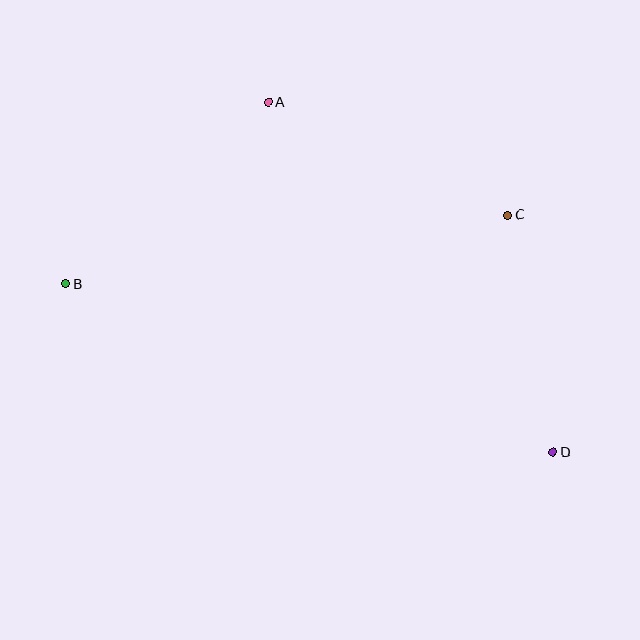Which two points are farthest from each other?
Points B and D are farthest from each other.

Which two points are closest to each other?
Points C and D are closest to each other.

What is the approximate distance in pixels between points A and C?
The distance between A and C is approximately 264 pixels.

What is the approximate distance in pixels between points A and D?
The distance between A and D is approximately 451 pixels.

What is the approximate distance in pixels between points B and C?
The distance between B and C is approximately 447 pixels.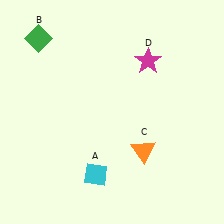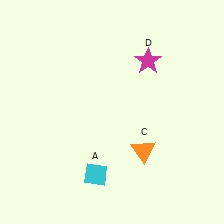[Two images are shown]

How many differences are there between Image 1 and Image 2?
There is 1 difference between the two images.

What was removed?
The green diamond (B) was removed in Image 2.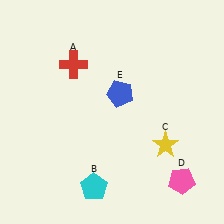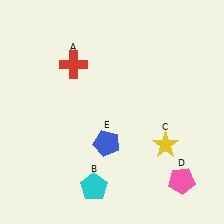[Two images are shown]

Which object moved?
The blue pentagon (E) moved down.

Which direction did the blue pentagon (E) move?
The blue pentagon (E) moved down.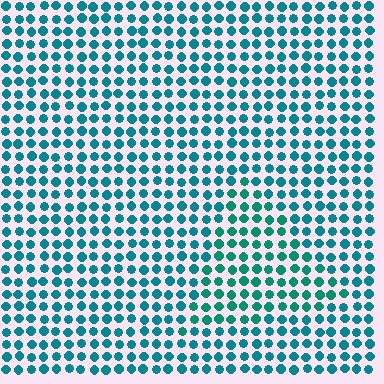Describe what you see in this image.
The image is filled with small teal elements in a uniform arrangement. A triangle-shaped region is visible where the elements are tinted to a slightly different hue, forming a subtle color boundary.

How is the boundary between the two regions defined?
The boundary is defined purely by a slight shift in hue (about 20 degrees). Spacing, size, and orientation are identical on both sides.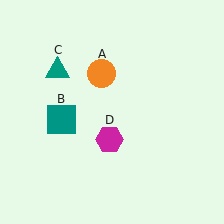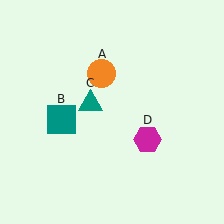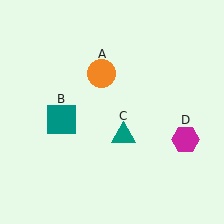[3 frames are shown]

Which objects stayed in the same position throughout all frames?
Orange circle (object A) and teal square (object B) remained stationary.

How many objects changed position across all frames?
2 objects changed position: teal triangle (object C), magenta hexagon (object D).